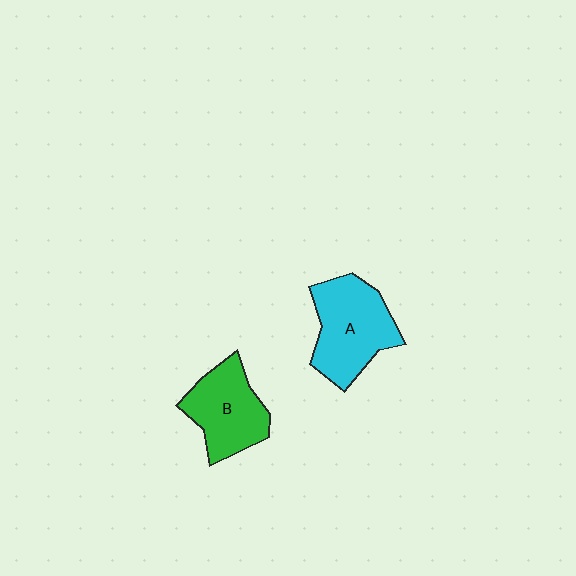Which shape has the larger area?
Shape A (cyan).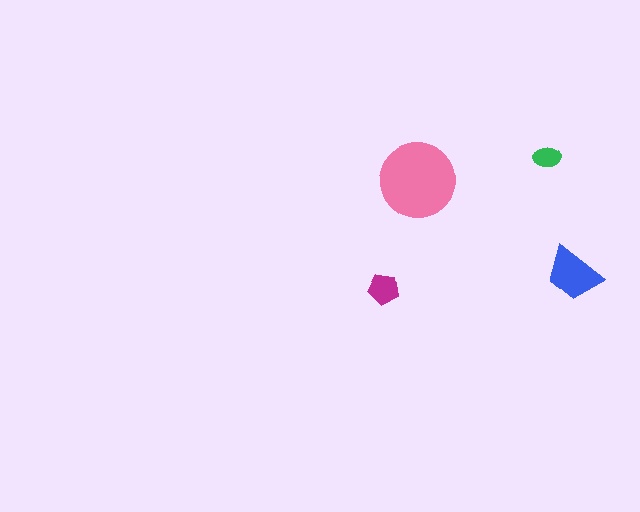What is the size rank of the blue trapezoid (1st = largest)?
2nd.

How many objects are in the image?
There are 4 objects in the image.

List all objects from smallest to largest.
The green ellipse, the magenta pentagon, the blue trapezoid, the pink circle.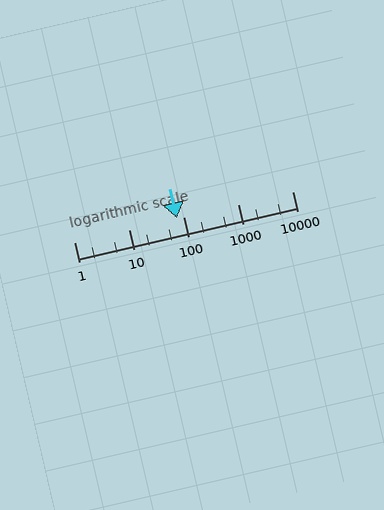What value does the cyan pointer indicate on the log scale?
The pointer indicates approximately 75.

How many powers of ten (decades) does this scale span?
The scale spans 4 decades, from 1 to 10000.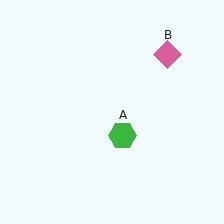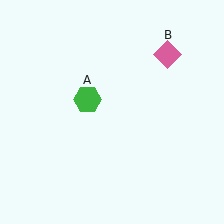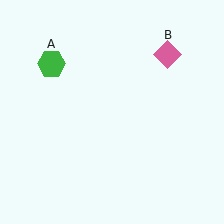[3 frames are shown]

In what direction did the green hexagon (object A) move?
The green hexagon (object A) moved up and to the left.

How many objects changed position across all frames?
1 object changed position: green hexagon (object A).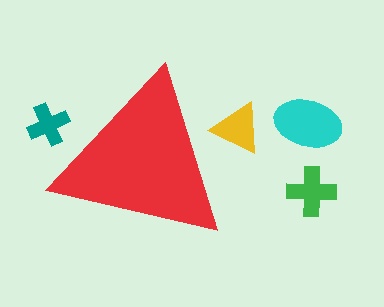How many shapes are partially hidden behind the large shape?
2 shapes are partially hidden.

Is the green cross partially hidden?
No, the green cross is fully visible.